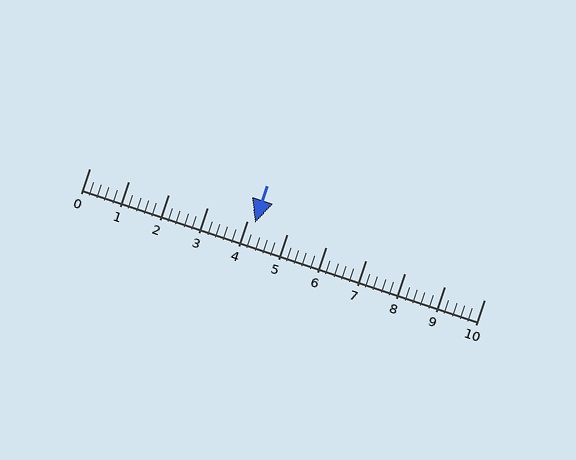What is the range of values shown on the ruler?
The ruler shows values from 0 to 10.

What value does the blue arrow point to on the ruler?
The blue arrow points to approximately 4.2.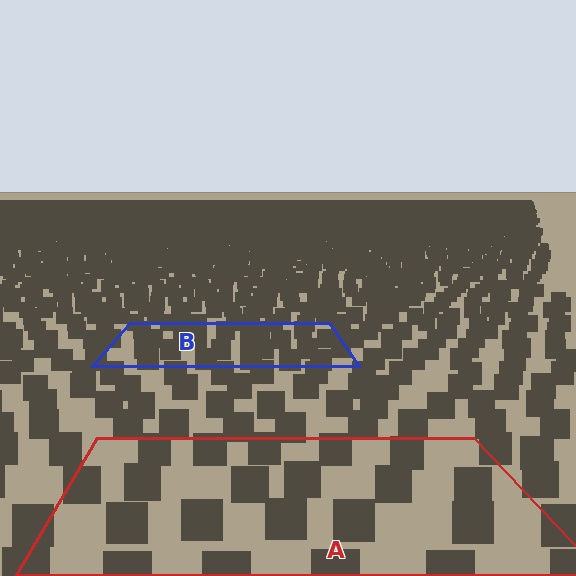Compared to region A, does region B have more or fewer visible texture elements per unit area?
Region B has more texture elements per unit area — they are packed more densely because it is farther away.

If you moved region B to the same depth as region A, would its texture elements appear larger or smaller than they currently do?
They would appear larger. At a closer depth, the same texture elements are projected at a bigger on-screen size.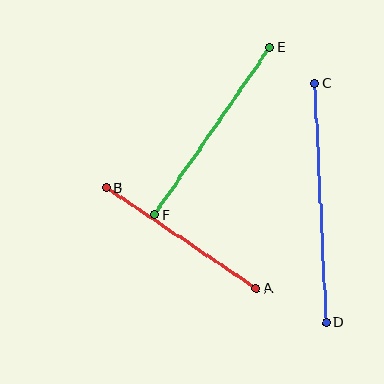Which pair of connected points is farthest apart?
Points C and D are farthest apart.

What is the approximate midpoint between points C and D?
The midpoint is at approximately (320, 203) pixels.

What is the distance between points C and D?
The distance is approximately 239 pixels.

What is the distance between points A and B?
The distance is approximately 181 pixels.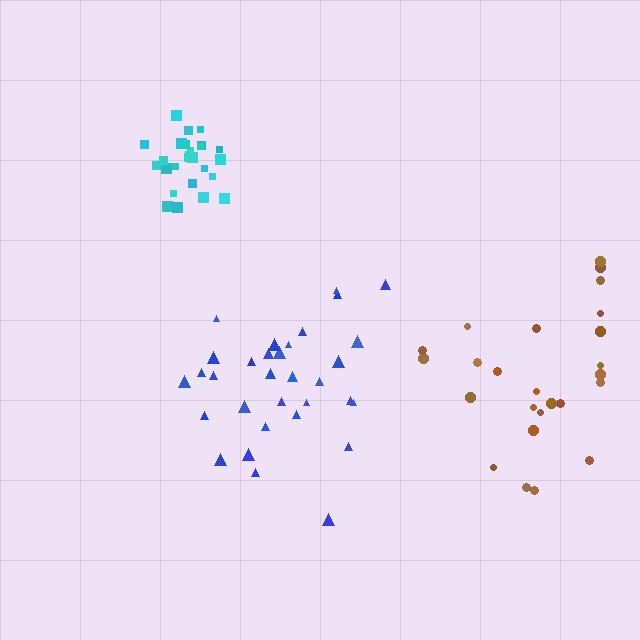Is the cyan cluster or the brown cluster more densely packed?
Cyan.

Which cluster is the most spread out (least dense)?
Brown.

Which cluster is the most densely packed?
Cyan.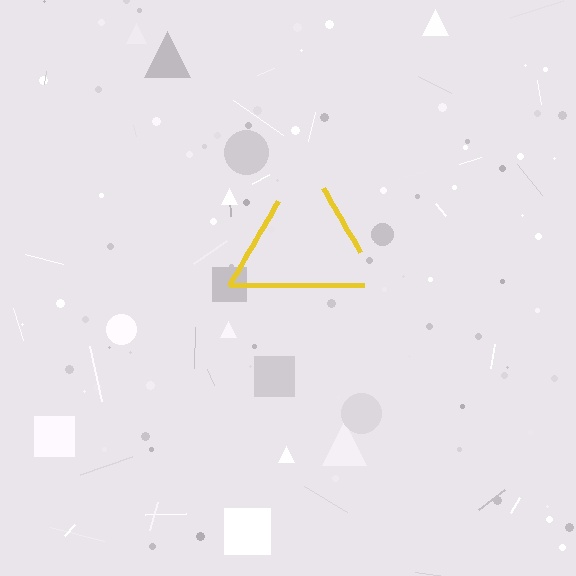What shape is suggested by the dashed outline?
The dashed outline suggests a triangle.